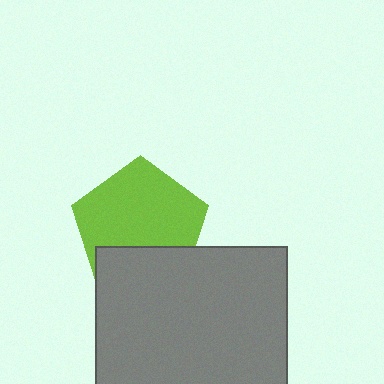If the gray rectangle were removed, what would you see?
You would see the complete lime pentagon.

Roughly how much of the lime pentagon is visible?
Most of it is visible (roughly 69%).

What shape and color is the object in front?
The object in front is a gray rectangle.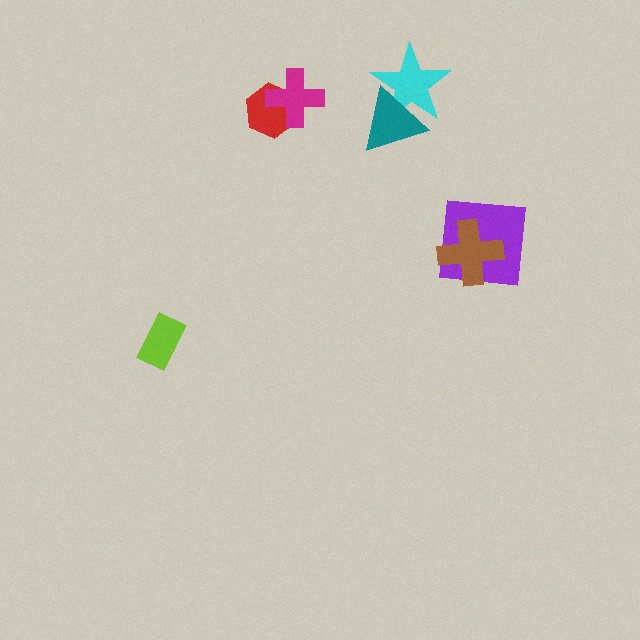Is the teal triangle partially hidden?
No, no other shape covers it.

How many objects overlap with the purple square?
1 object overlaps with the purple square.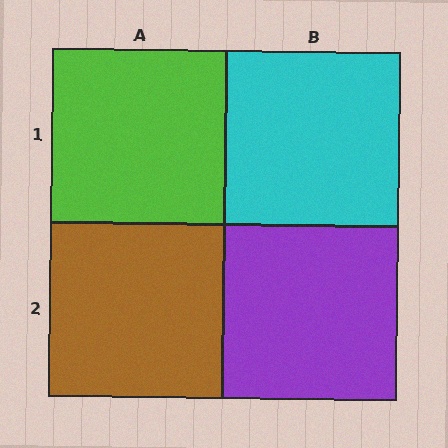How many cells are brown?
1 cell is brown.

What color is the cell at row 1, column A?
Lime.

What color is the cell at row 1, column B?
Cyan.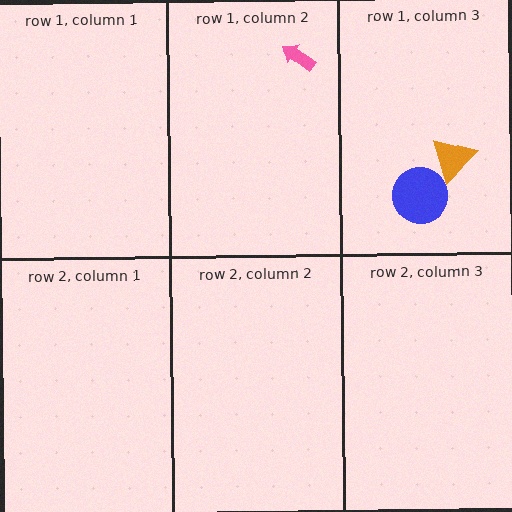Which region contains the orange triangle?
The row 1, column 3 region.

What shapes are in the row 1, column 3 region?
The orange triangle, the blue circle.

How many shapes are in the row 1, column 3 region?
2.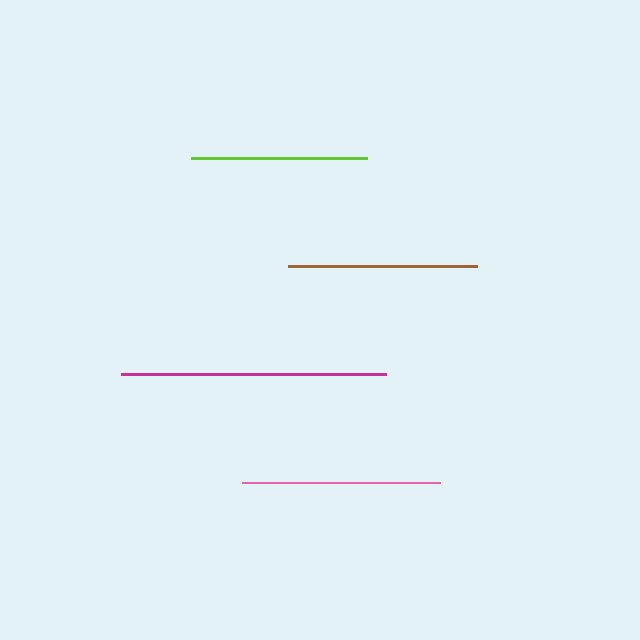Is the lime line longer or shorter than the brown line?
The brown line is longer than the lime line.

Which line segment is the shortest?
The lime line is the shortest at approximately 176 pixels.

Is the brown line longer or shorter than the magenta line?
The magenta line is longer than the brown line.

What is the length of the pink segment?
The pink segment is approximately 199 pixels long.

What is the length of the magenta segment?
The magenta segment is approximately 265 pixels long.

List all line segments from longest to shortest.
From longest to shortest: magenta, pink, brown, lime.